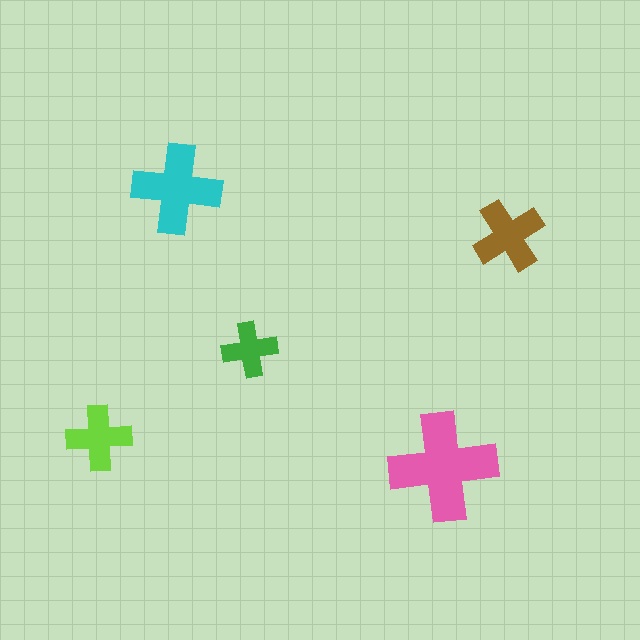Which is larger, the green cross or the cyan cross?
The cyan one.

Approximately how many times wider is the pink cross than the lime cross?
About 1.5 times wider.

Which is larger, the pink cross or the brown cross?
The pink one.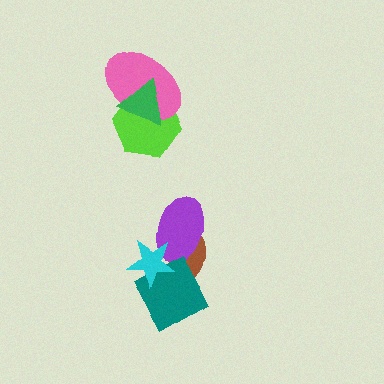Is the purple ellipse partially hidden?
Yes, it is partially covered by another shape.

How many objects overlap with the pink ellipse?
2 objects overlap with the pink ellipse.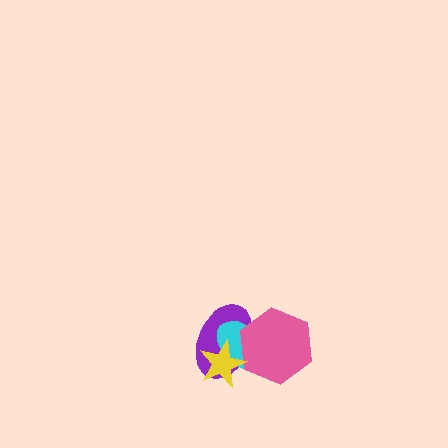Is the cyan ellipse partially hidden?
Yes, it is partially covered by another shape.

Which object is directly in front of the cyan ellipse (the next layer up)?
The pink hexagon is directly in front of the cyan ellipse.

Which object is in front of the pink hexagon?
The yellow star is in front of the pink hexagon.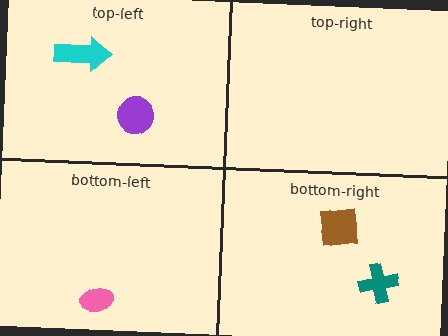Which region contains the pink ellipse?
The bottom-left region.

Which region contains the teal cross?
The bottom-right region.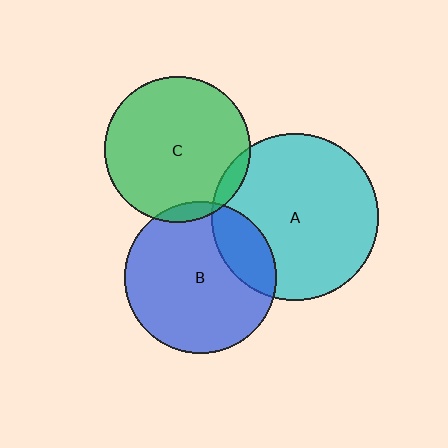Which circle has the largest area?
Circle A (cyan).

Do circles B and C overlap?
Yes.